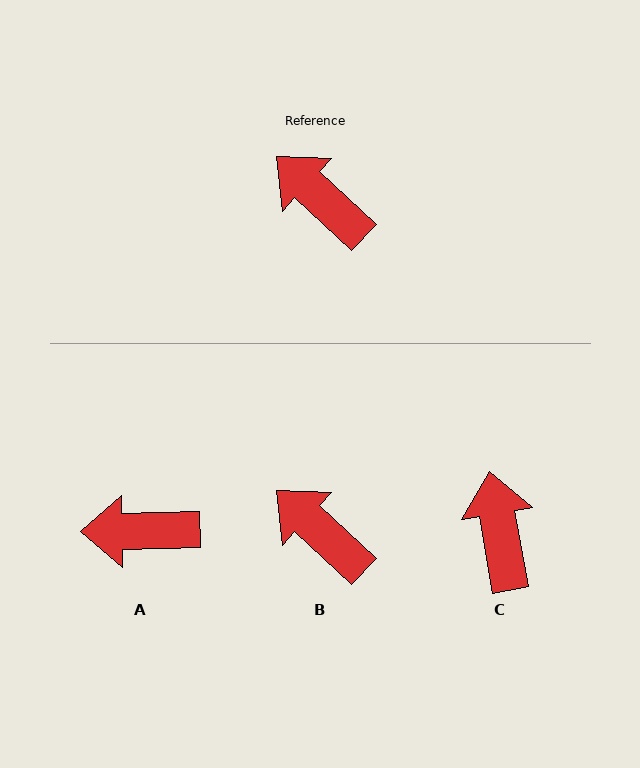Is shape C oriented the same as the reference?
No, it is off by about 37 degrees.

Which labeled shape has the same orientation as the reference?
B.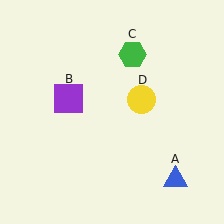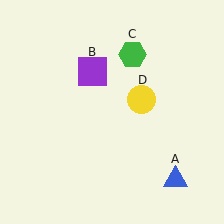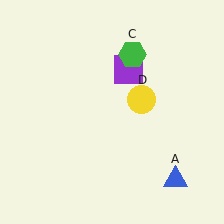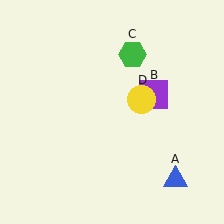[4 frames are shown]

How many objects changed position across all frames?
1 object changed position: purple square (object B).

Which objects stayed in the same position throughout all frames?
Blue triangle (object A) and green hexagon (object C) and yellow circle (object D) remained stationary.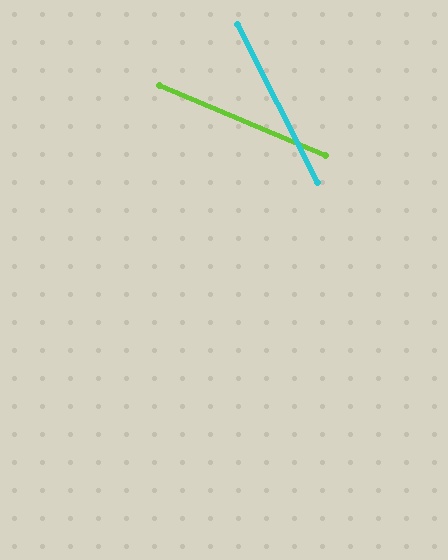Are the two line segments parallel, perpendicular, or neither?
Neither parallel nor perpendicular — they differ by about 40°.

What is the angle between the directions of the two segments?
Approximately 40 degrees.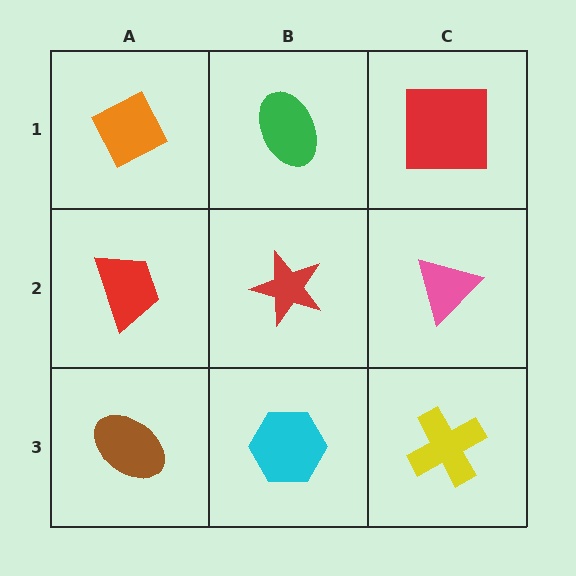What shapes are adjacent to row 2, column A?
An orange diamond (row 1, column A), a brown ellipse (row 3, column A), a red star (row 2, column B).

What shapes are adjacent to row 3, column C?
A pink triangle (row 2, column C), a cyan hexagon (row 3, column B).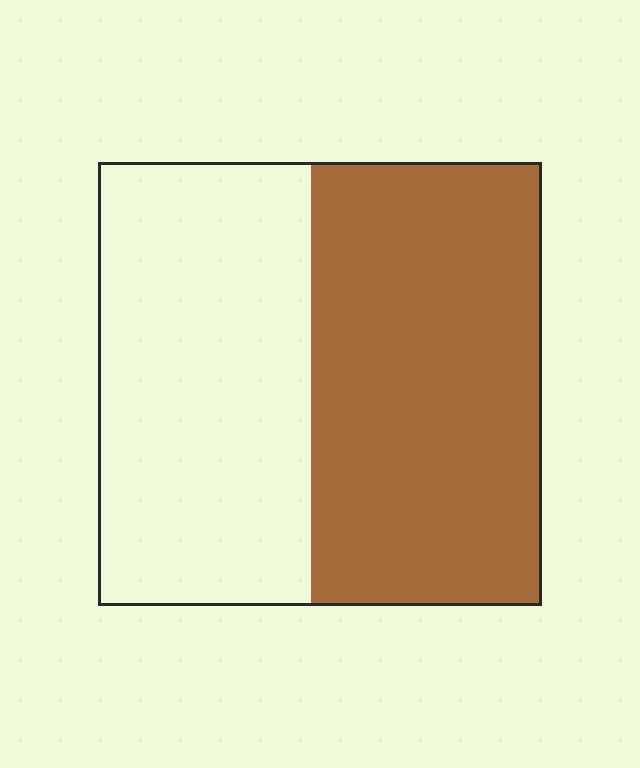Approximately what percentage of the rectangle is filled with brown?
Approximately 50%.